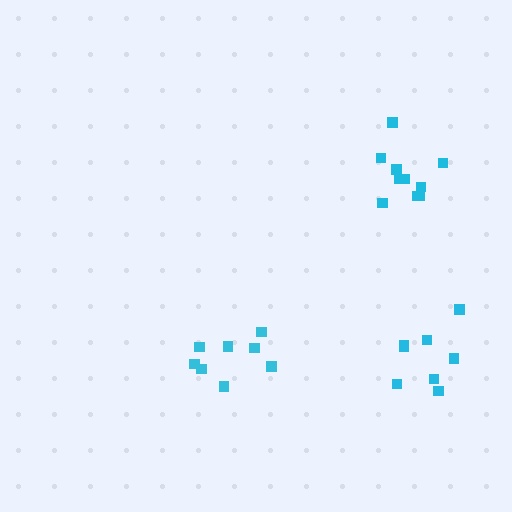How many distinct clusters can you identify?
There are 3 distinct clusters.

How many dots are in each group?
Group 1: 8 dots, Group 2: 8 dots, Group 3: 10 dots (26 total).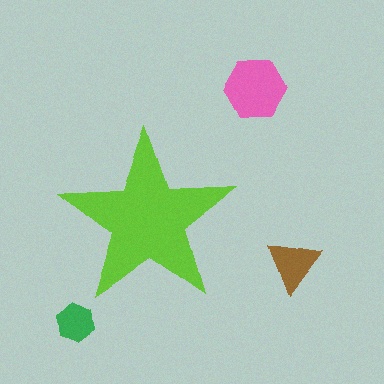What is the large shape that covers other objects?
A lime star.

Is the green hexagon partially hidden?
No, the green hexagon is fully visible.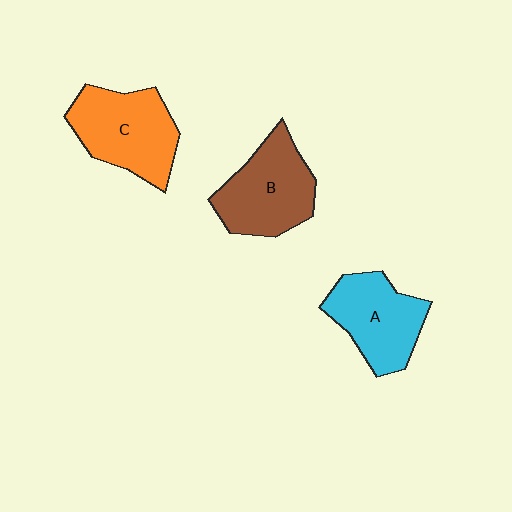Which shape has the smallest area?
Shape A (cyan).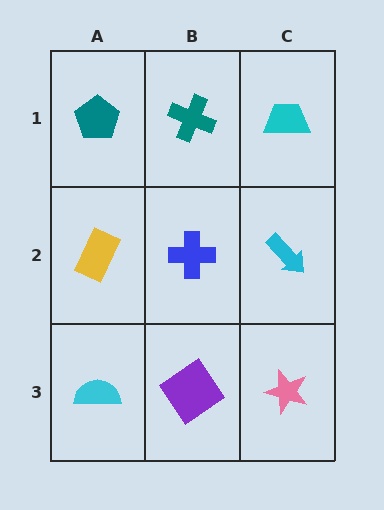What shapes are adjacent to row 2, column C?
A cyan trapezoid (row 1, column C), a pink star (row 3, column C), a blue cross (row 2, column B).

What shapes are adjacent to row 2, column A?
A teal pentagon (row 1, column A), a cyan semicircle (row 3, column A), a blue cross (row 2, column B).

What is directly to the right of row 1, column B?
A cyan trapezoid.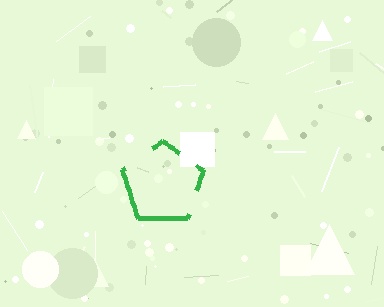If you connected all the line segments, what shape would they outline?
They would outline a pentagon.